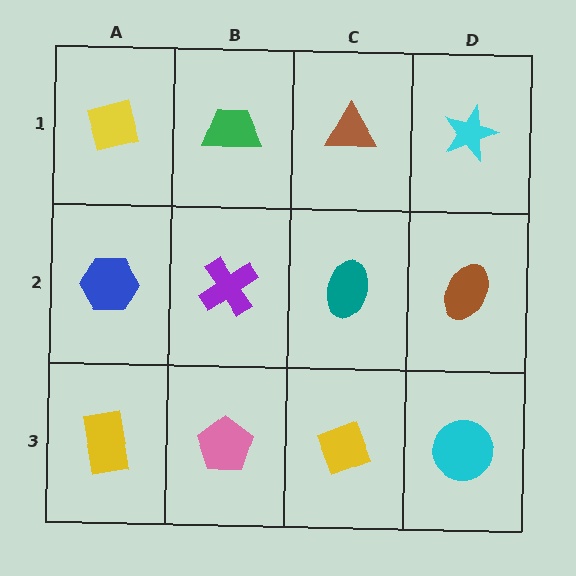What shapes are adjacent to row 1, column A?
A blue hexagon (row 2, column A), a green trapezoid (row 1, column B).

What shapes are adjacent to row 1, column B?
A purple cross (row 2, column B), a yellow square (row 1, column A), a brown triangle (row 1, column C).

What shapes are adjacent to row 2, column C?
A brown triangle (row 1, column C), a yellow diamond (row 3, column C), a purple cross (row 2, column B), a brown ellipse (row 2, column D).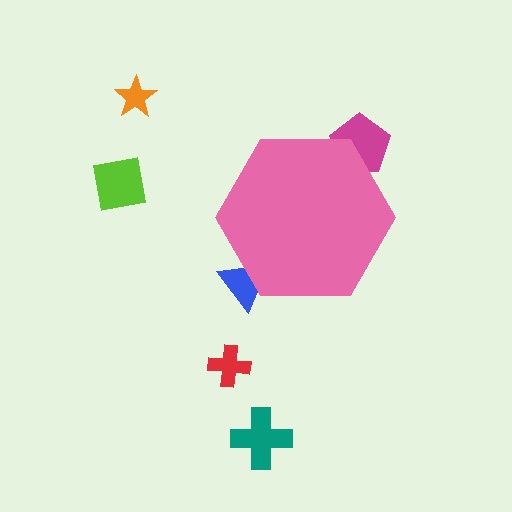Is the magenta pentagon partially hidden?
Yes, the magenta pentagon is partially hidden behind the pink hexagon.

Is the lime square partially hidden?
No, the lime square is fully visible.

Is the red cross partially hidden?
No, the red cross is fully visible.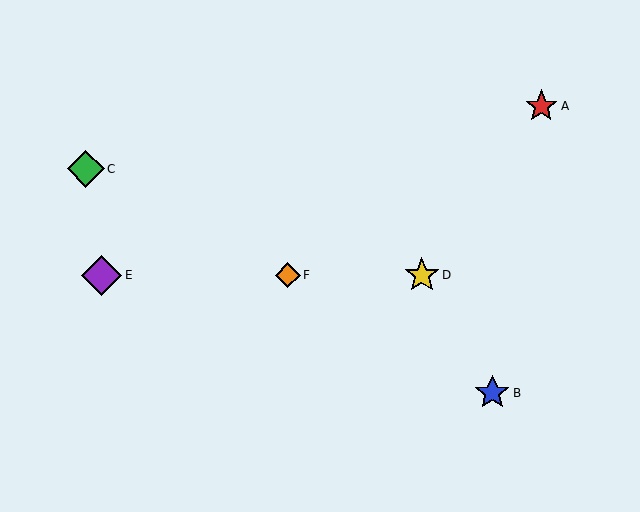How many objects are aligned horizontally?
3 objects (D, E, F) are aligned horizontally.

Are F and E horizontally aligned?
Yes, both are at y≈275.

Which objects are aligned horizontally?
Objects D, E, F are aligned horizontally.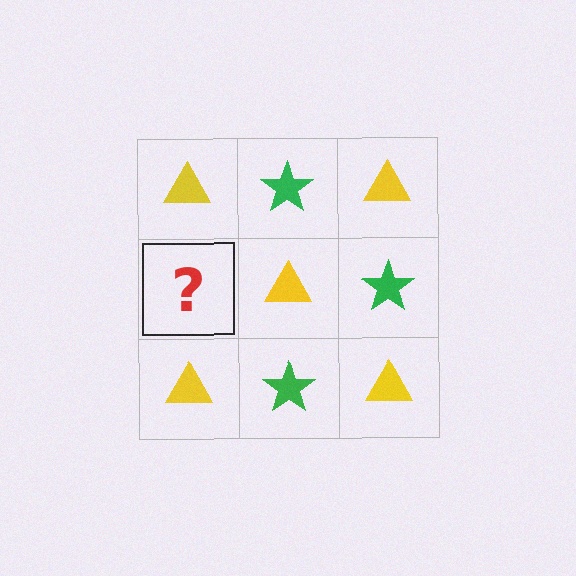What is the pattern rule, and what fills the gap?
The rule is that it alternates yellow triangle and green star in a checkerboard pattern. The gap should be filled with a green star.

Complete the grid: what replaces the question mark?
The question mark should be replaced with a green star.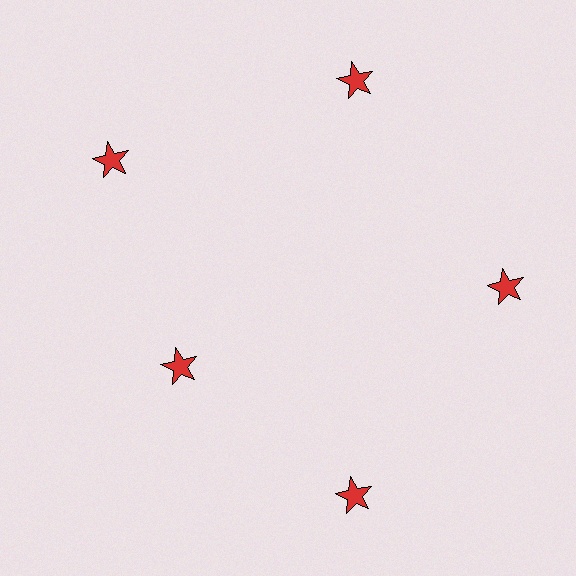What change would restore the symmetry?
The symmetry would be restored by moving it outward, back onto the ring so that all 5 stars sit at equal angles and equal distance from the center.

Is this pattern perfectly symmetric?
No. The 5 red stars are arranged in a ring, but one element near the 8 o'clock position is pulled inward toward the center, breaking the 5-fold rotational symmetry.